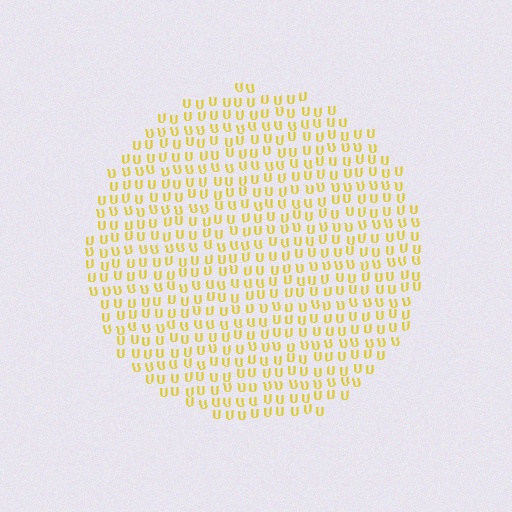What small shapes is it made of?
It is made of small letter U's.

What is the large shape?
The large shape is a circle.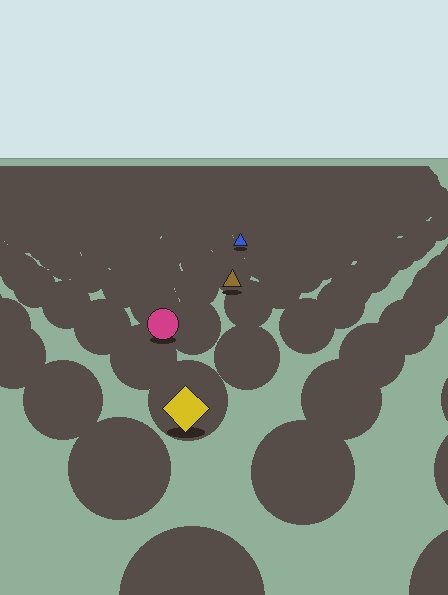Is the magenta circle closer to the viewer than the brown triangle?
Yes. The magenta circle is closer — you can tell from the texture gradient: the ground texture is coarser near it.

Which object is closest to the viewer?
The yellow diamond is closest. The texture marks near it are larger and more spread out.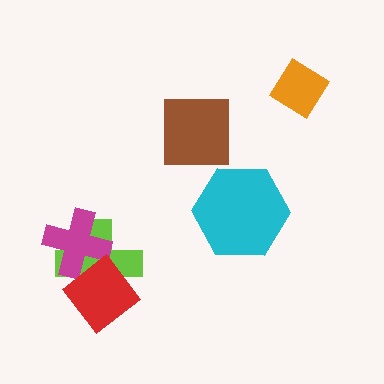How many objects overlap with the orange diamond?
0 objects overlap with the orange diamond.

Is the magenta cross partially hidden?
Yes, it is partially covered by another shape.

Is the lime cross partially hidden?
Yes, it is partially covered by another shape.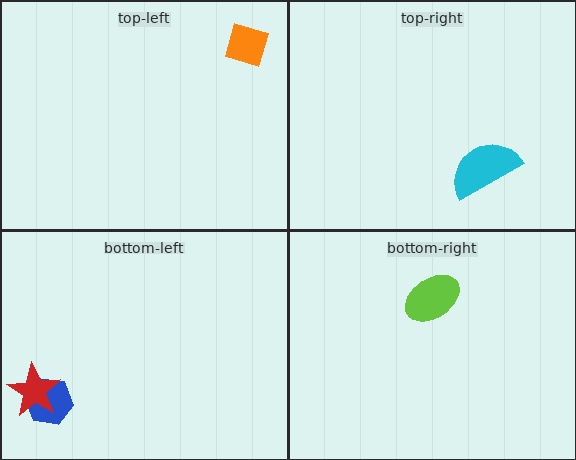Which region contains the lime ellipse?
The bottom-right region.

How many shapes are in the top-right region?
1.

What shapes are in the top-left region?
The orange diamond.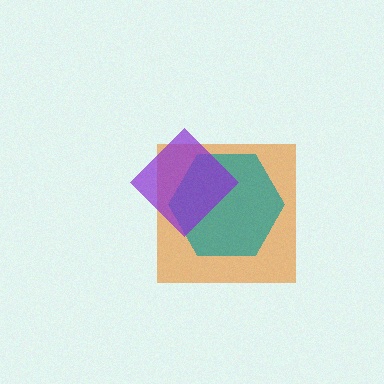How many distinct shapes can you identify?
There are 3 distinct shapes: an orange square, a teal hexagon, a purple diamond.